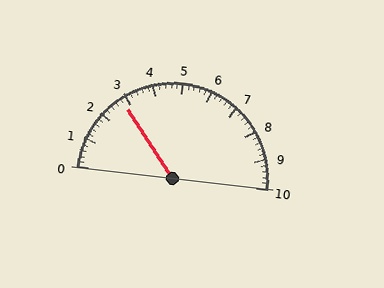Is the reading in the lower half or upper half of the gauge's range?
The reading is in the lower half of the range (0 to 10).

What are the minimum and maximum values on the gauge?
The gauge ranges from 0 to 10.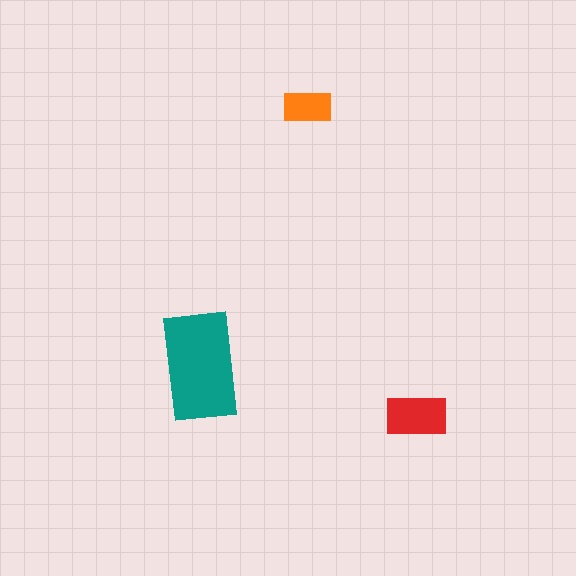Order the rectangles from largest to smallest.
the teal one, the red one, the orange one.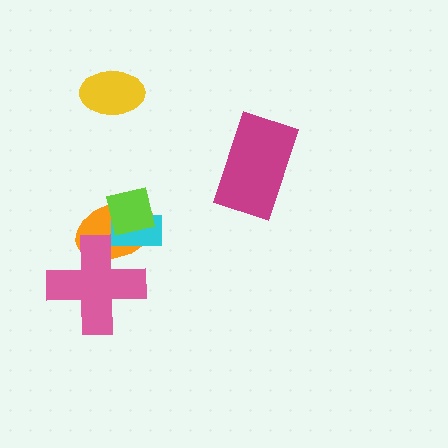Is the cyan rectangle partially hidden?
Yes, it is partially covered by another shape.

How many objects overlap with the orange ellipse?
3 objects overlap with the orange ellipse.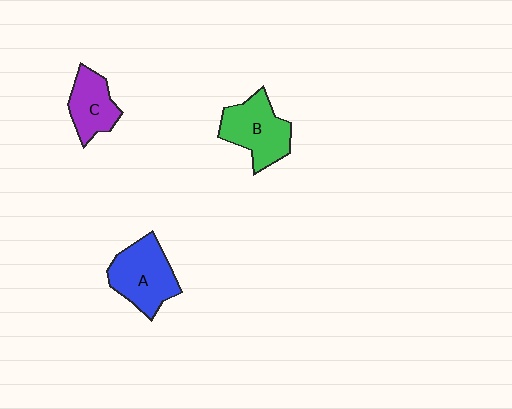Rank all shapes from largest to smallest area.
From largest to smallest: A (blue), B (green), C (purple).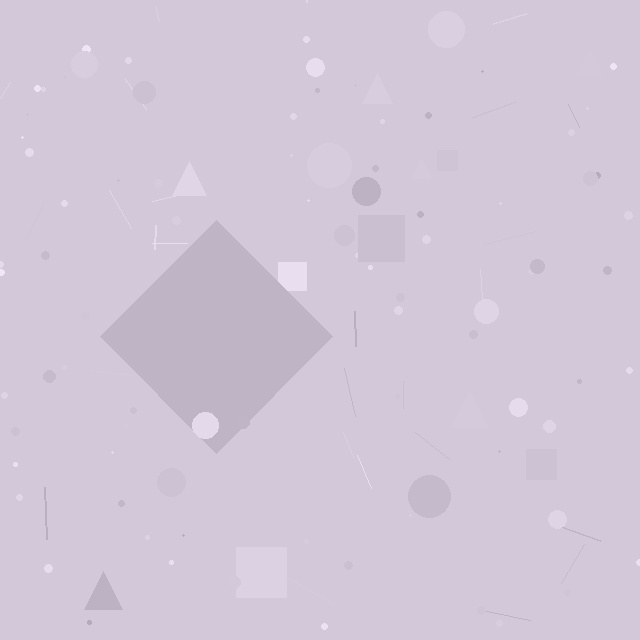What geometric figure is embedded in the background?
A diamond is embedded in the background.